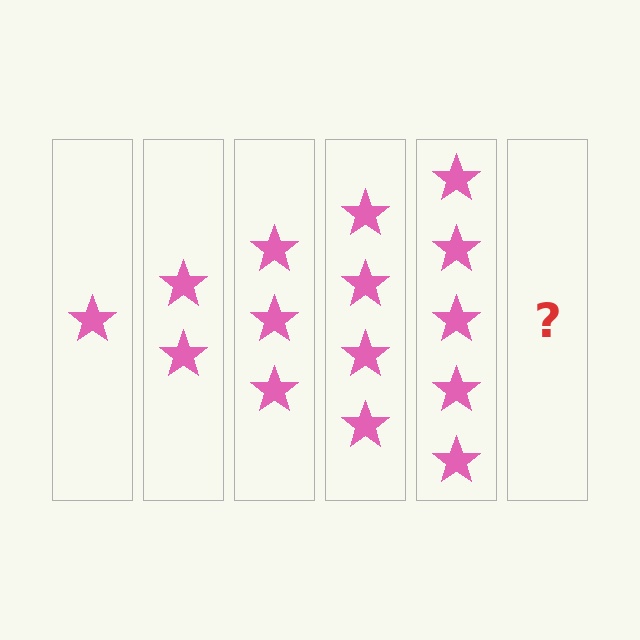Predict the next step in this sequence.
The next step is 6 stars.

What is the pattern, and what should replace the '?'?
The pattern is that each step adds one more star. The '?' should be 6 stars.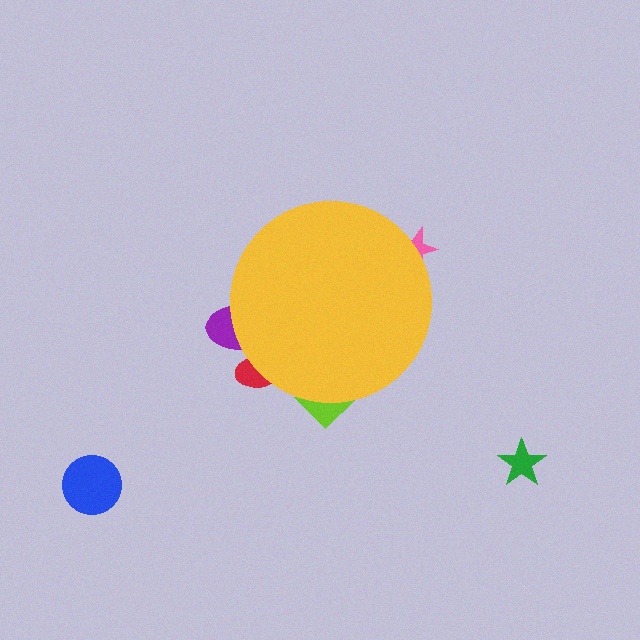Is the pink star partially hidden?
Yes, the pink star is partially hidden behind the yellow circle.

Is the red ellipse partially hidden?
Yes, the red ellipse is partially hidden behind the yellow circle.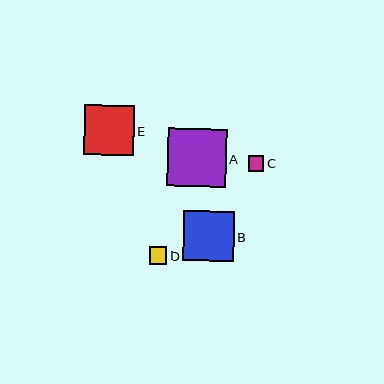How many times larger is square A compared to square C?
Square A is approximately 3.8 times the size of square C.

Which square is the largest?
Square A is the largest with a size of approximately 58 pixels.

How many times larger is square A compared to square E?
Square A is approximately 1.2 times the size of square E.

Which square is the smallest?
Square C is the smallest with a size of approximately 15 pixels.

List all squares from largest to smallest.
From largest to smallest: A, B, E, D, C.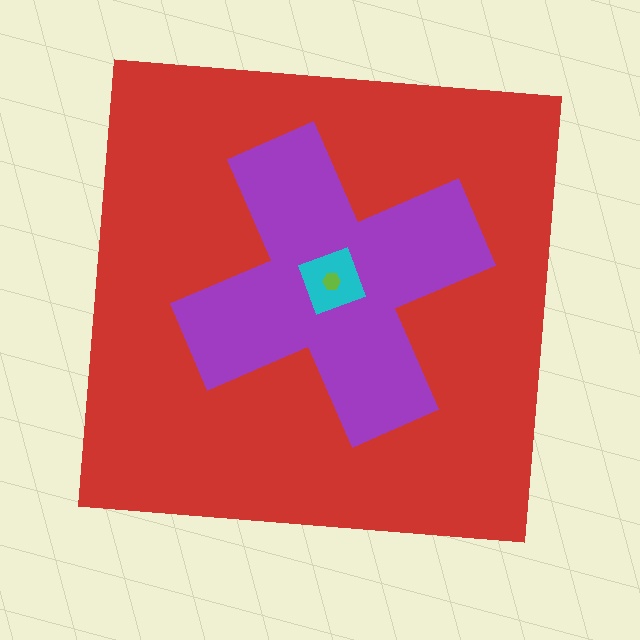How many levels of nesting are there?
4.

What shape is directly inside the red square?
The purple cross.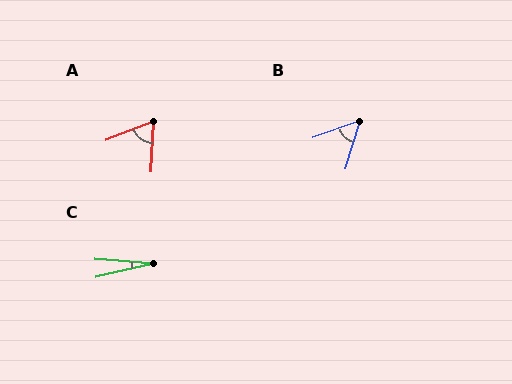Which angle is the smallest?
C, at approximately 17 degrees.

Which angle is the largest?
A, at approximately 66 degrees.